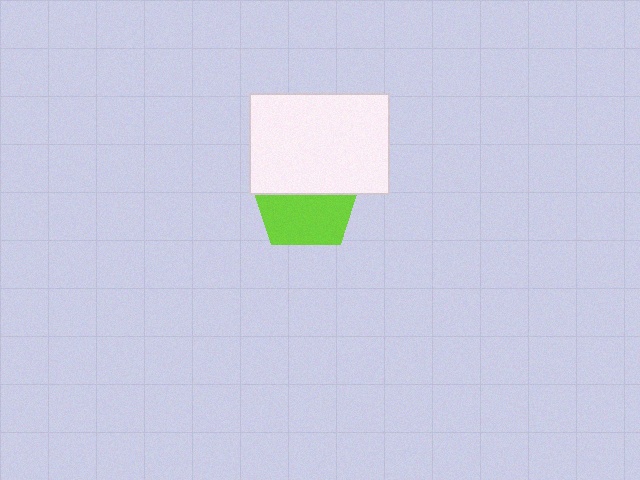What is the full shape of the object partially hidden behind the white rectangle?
The partially hidden object is a lime pentagon.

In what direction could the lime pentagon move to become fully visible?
The lime pentagon could move down. That would shift it out from behind the white rectangle entirely.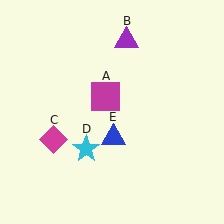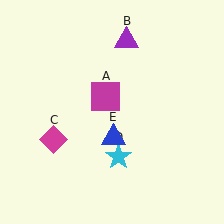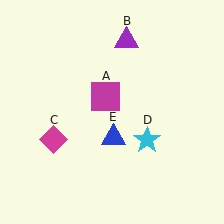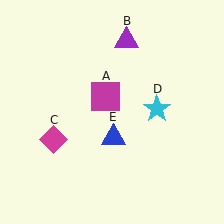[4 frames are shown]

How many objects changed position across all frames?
1 object changed position: cyan star (object D).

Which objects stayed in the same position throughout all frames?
Magenta square (object A) and purple triangle (object B) and magenta diamond (object C) and blue triangle (object E) remained stationary.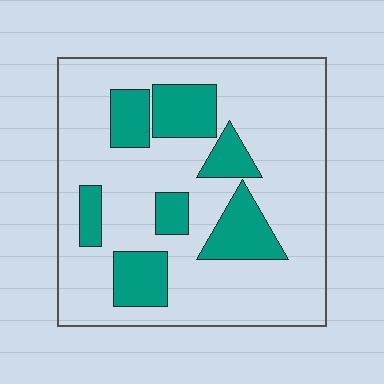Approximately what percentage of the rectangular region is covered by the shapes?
Approximately 25%.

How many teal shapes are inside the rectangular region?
7.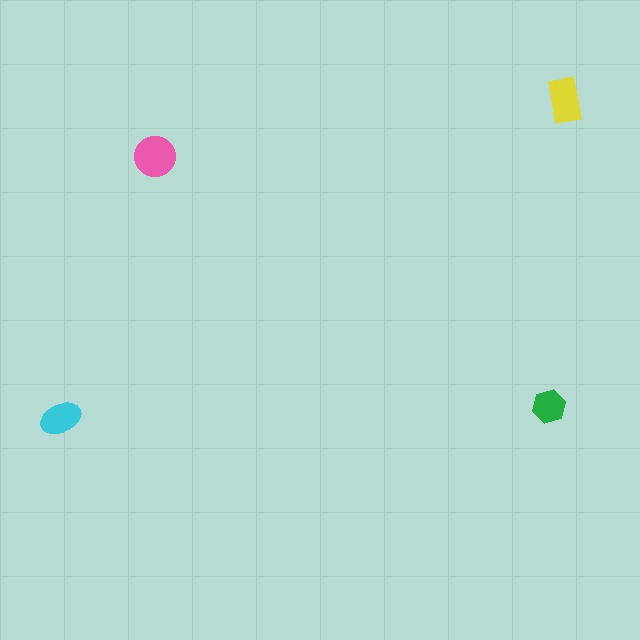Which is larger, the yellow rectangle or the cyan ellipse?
The yellow rectangle.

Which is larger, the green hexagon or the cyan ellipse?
The cyan ellipse.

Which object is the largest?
The pink circle.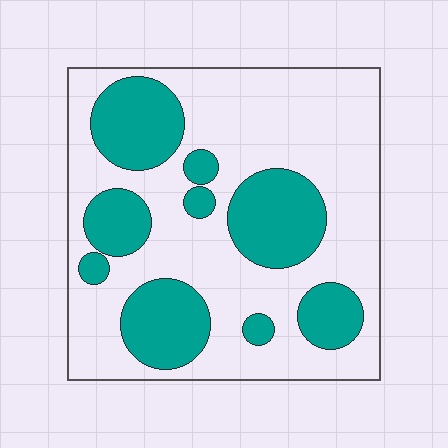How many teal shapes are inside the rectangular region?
9.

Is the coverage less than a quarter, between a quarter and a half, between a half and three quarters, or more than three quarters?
Between a quarter and a half.